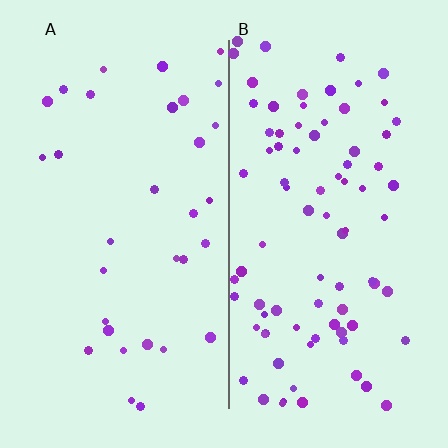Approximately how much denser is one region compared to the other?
Approximately 2.6× — region B over region A.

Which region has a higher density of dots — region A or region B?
B (the right).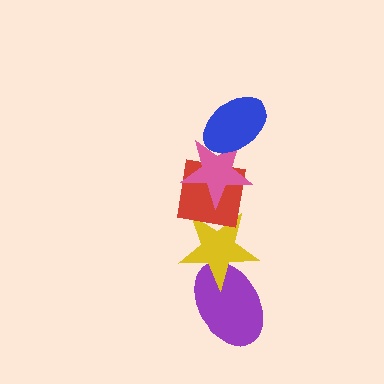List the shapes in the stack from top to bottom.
From top to bottom: the blue ellipse, the pink star, the red square, the yellow star, the purple ellipse.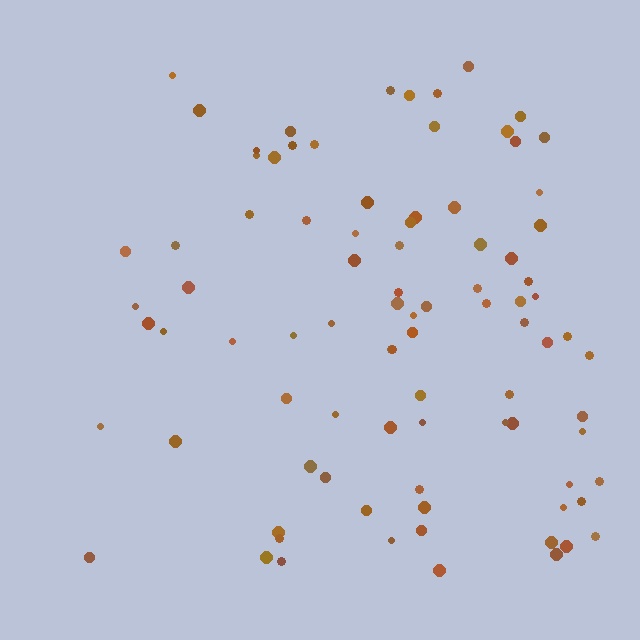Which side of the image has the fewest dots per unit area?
The left.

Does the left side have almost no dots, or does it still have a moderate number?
Still a moderate number, just noticeably fewer than the right.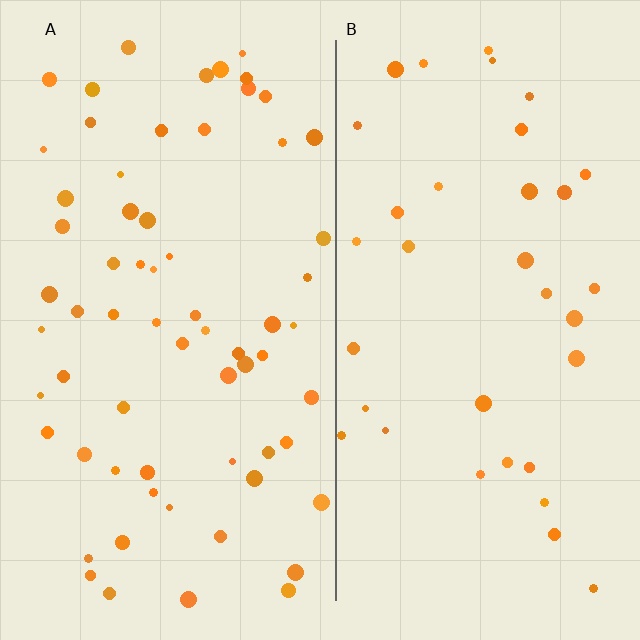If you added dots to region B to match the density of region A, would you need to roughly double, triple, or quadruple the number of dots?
Approximately double.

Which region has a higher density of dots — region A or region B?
A (the left).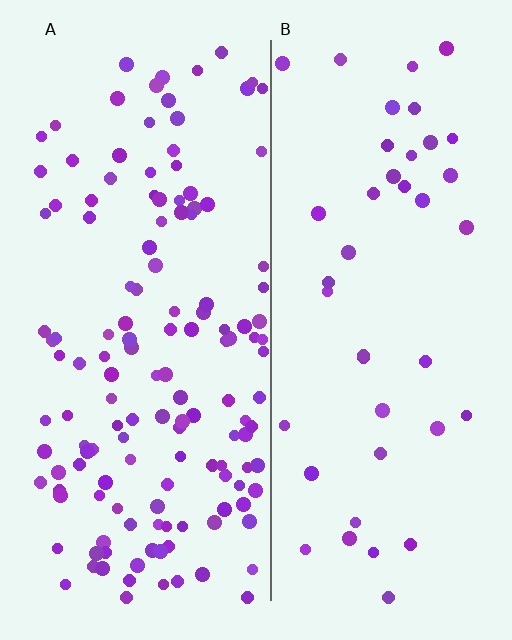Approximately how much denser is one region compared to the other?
Approximately 3.3× — region A over region B.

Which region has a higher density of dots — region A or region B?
A (the left).